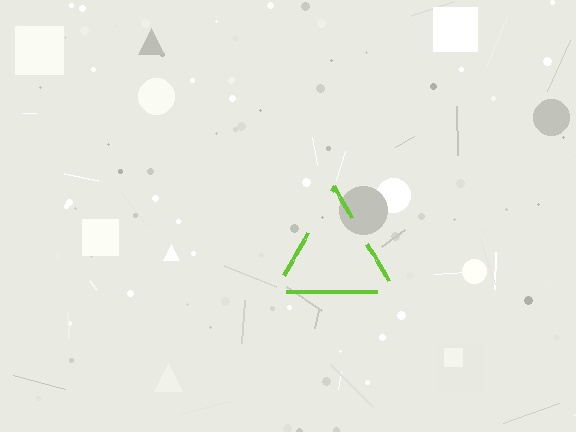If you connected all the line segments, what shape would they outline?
They would outline a triangle.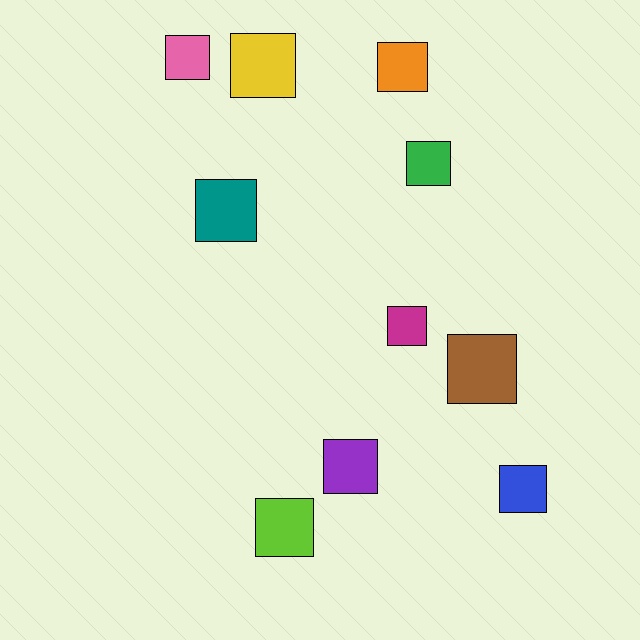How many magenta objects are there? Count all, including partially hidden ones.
There is 1 magenta object.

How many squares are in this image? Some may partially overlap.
There are 10 squares.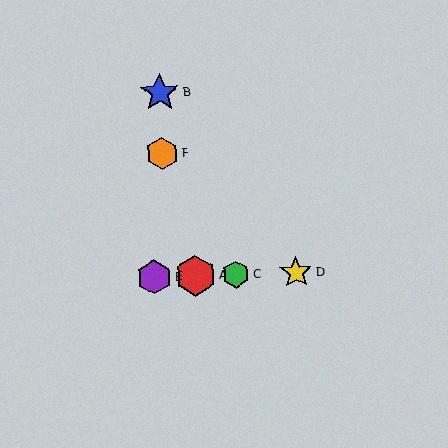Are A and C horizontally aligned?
Yes, both are at y≈276.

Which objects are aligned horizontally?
Objects A, C, D, E are aligned horizontally.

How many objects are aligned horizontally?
4 objects (A, C, D, E) are aligned horizontally.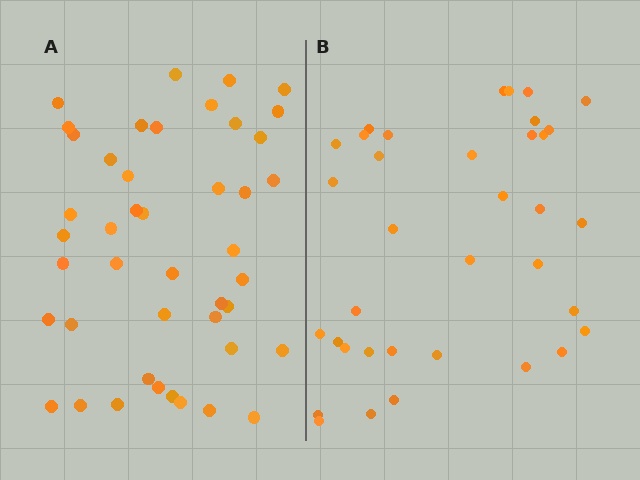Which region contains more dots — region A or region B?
Region A (the left region) has more dots.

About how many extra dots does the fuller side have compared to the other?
Region A has roughly 8 or so more dots than region B.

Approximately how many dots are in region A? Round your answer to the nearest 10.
About 40 dots. (The exact count is 44, which rounds to 40.)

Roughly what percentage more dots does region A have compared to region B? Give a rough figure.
About 20% more.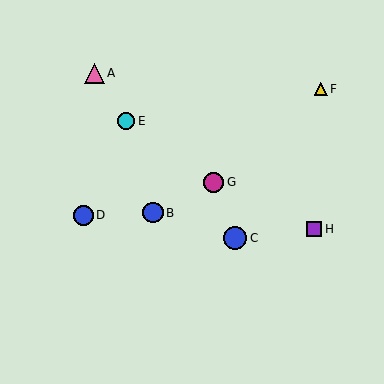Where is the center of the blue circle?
The center of the blue circle is at (83, 215).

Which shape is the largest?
The blue circle (labeled C) is the largest.